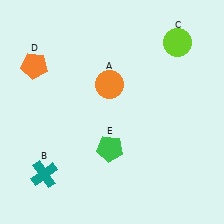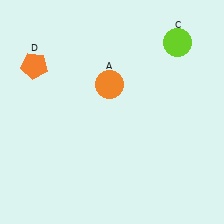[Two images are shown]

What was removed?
The green pentagon (E), the teal cross (B) were removed in Image 2.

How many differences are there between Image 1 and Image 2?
There are 2 differences between the two images.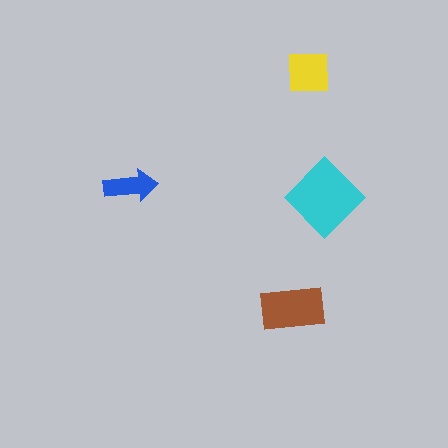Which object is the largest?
The cyan diamond.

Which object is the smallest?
The blue arrow.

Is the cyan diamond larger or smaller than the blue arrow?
Larger.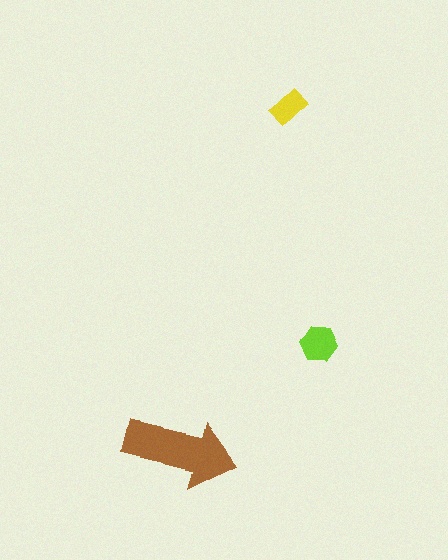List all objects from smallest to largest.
The yellow rectangle, the lime hexagon, the brown arrow.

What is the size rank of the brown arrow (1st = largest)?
1st.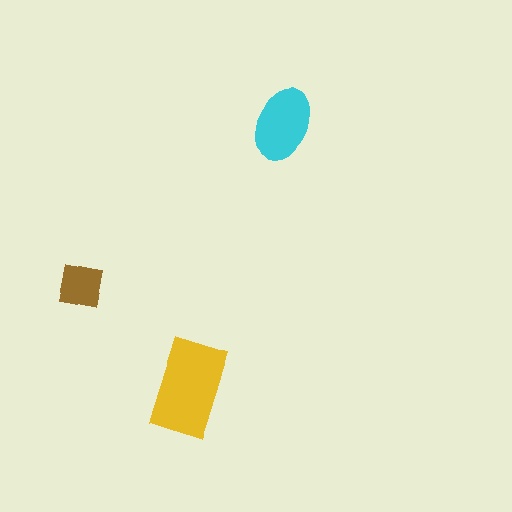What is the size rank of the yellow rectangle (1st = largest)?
1st.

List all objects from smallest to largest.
The brown square, the cyan ellipse, the yellow rectangle.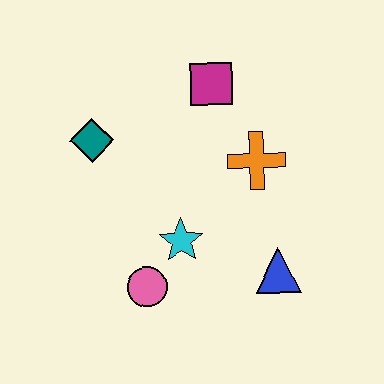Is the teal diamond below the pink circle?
No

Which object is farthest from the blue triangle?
The teal diamond is farthest from the blue triangle.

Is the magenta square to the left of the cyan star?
No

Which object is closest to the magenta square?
The orange cross is closest to the magenta square.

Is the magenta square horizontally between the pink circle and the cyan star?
No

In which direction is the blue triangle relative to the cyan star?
The blue triangle is to the right of the cyan star.